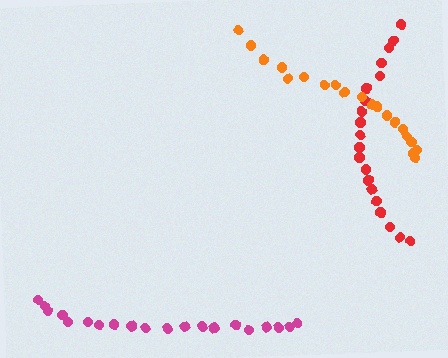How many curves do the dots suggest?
There are 3 distinct paths.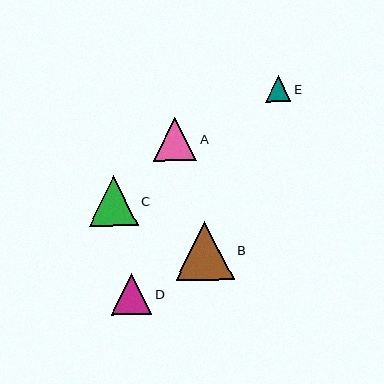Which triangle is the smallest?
Triangle E is the smallest with a size of approximately 25 pixels.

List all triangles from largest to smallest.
From largest to smallest: B, C, A, D, E.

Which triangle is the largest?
Triangle B is the largest with a size of approximately 59 pixels.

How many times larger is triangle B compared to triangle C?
Triangle B is approximately 1.2 times the size of triangle C.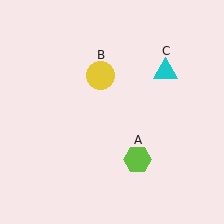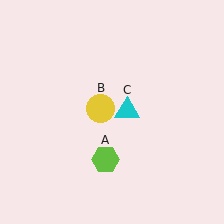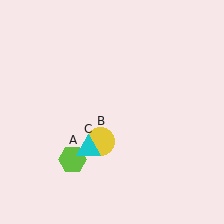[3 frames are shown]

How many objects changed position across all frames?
3 objects changed position: lime hexagon (object A), yellow circle (object B), cyan triangle (object C).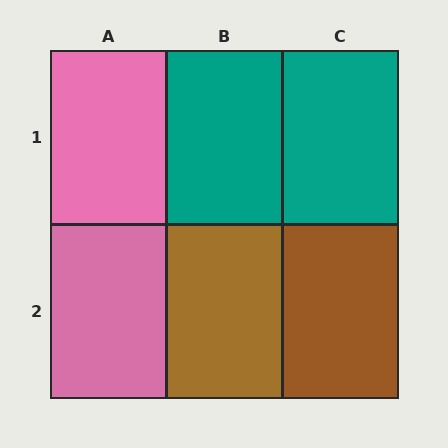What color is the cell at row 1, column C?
Teal.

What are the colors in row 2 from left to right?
Pink, brown, brown.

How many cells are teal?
2 cells are teal.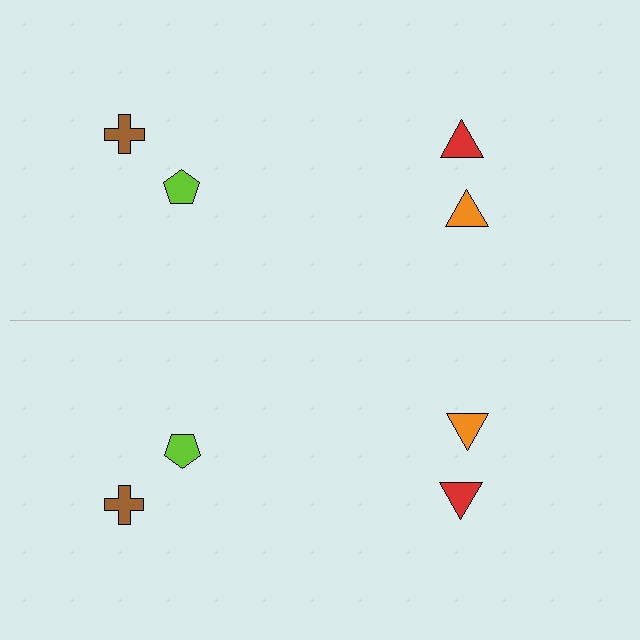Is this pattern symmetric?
Yes, this pattern has bilateral (reflection) symmetry.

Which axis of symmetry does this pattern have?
The pattern has a horizontal axis of symmetry running through the center of the image.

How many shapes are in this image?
There are 8 shapes in this image.